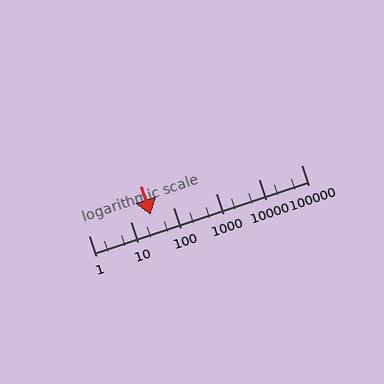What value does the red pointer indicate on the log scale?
The pointer indicates approximately 29.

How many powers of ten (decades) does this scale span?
The scale spans 5 decades, from 1 to 100000.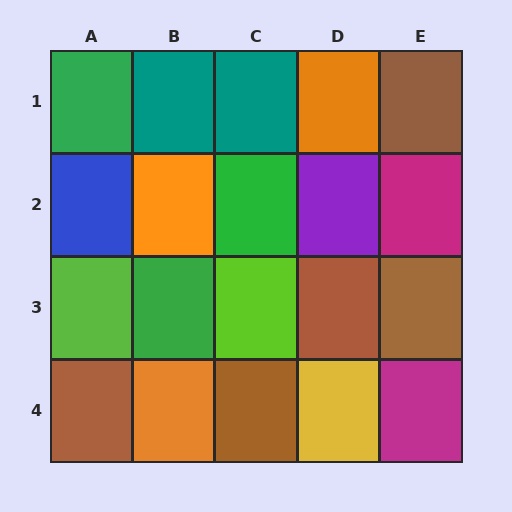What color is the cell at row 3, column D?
Brown.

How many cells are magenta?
2 cells are magenta.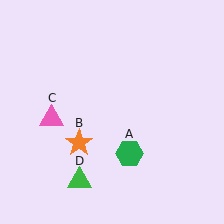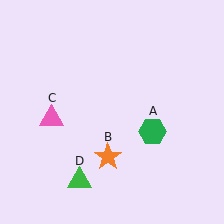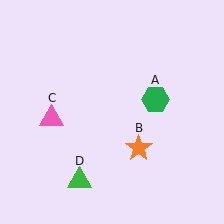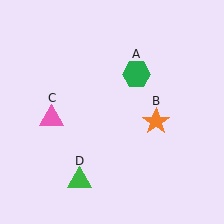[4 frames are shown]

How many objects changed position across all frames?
2 objects changed position: green hexagon (object A), orange star (object B).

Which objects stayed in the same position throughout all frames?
Pink triangle (object C) and green triangle (object D) remained stationary.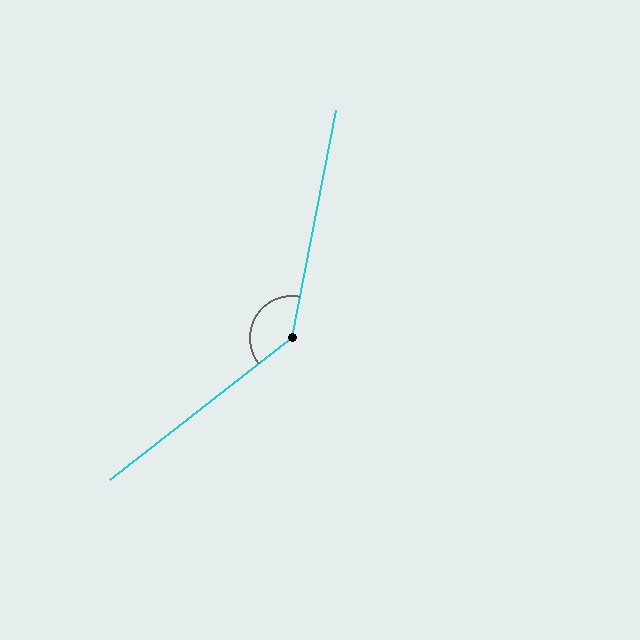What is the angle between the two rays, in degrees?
Approximately 139 degrees.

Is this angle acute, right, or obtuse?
It is obtuse.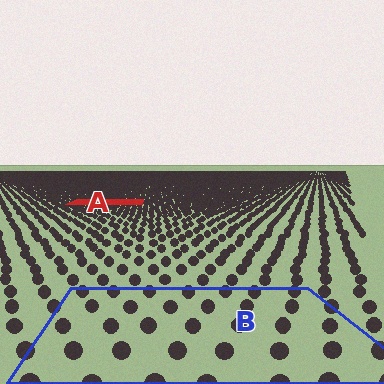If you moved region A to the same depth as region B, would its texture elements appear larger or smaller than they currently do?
They would appear larger. At a closer depth, the same texture elements are projected at a bigger on-screen size.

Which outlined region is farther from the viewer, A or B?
Region A is farther from the viewer — the texture elements inside it appear smaller and more densely packed.